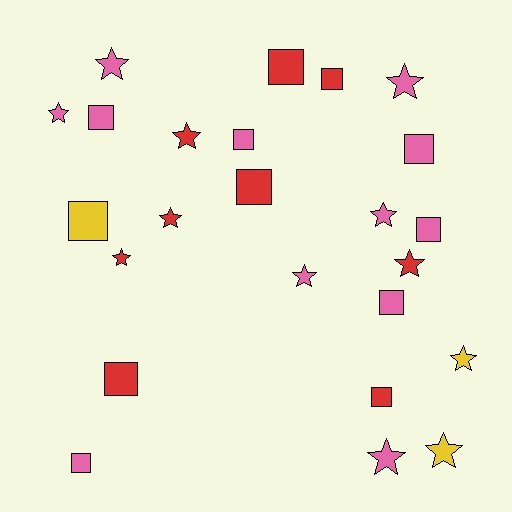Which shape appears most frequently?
Square, with 12 objects.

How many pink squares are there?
There are 6 pink squares.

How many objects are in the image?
There are 24 objects.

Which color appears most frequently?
Pink, with 12 objects.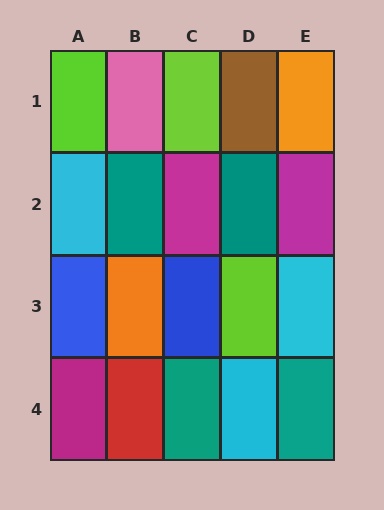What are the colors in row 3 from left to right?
Blue, orange, blue, lime, cyan.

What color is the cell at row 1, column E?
Orange.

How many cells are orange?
2 cells are orange.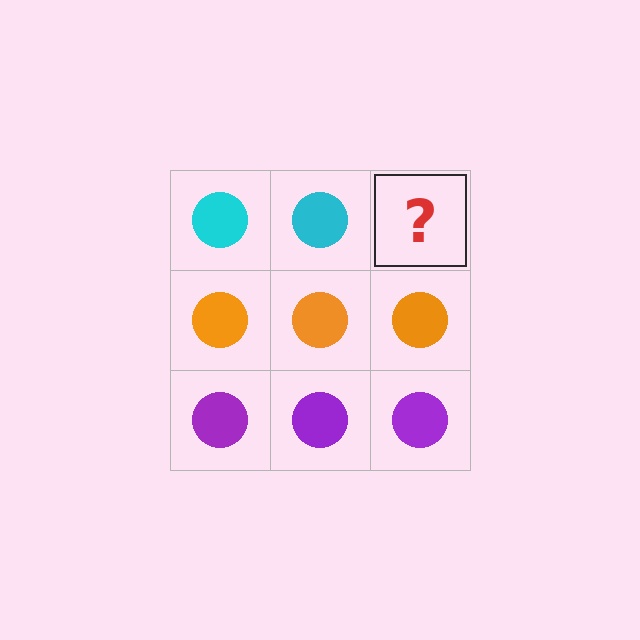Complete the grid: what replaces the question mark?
The question mark should be replaced with a cyan circle.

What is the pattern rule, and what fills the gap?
The rule is that each row has a consistent color. The gap should be filled with a cyan circle.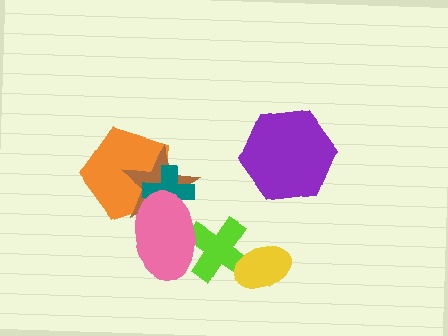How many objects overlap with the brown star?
3 objects overlap with the brown star.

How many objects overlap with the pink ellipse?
4 objects overlap with the pink ellipse.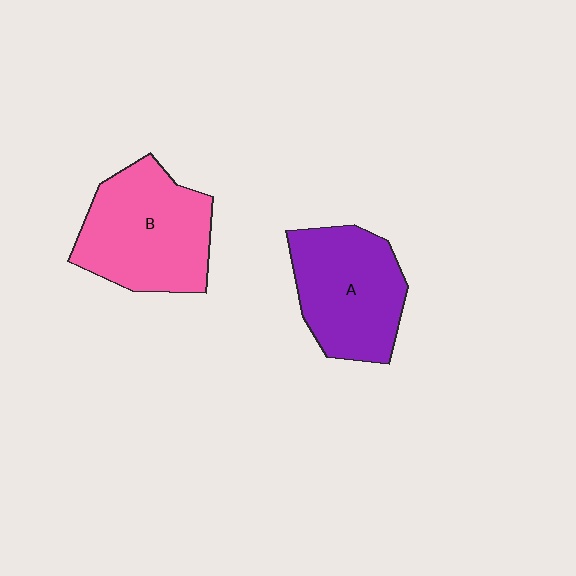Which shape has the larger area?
Shape B (pink).